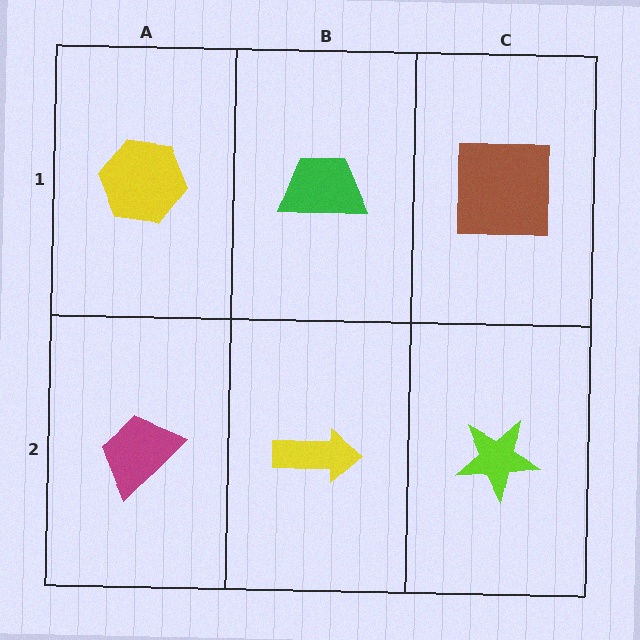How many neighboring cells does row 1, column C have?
2.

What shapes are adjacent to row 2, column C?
A brown square (row 1, column C), a yellow arrow (row 2, column B).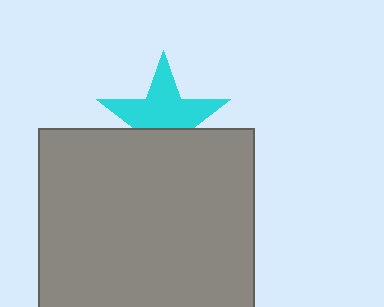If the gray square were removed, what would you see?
You would see the complete cyan star.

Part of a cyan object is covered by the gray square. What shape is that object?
It is a star.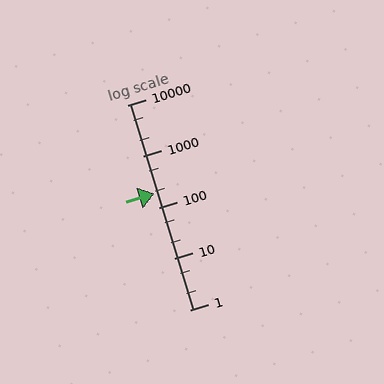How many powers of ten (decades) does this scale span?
The scale spans 4 decades, from 1 to 10000.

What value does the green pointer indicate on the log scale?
The pointer indicates approximately 190.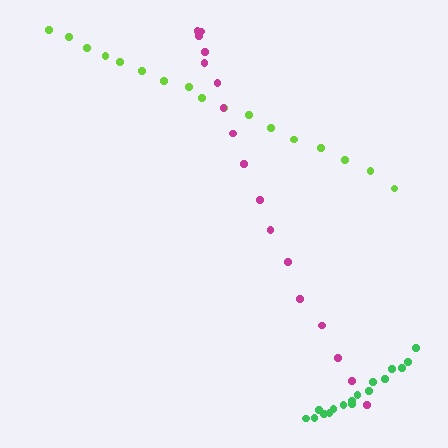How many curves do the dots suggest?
There are 3 distinct paths.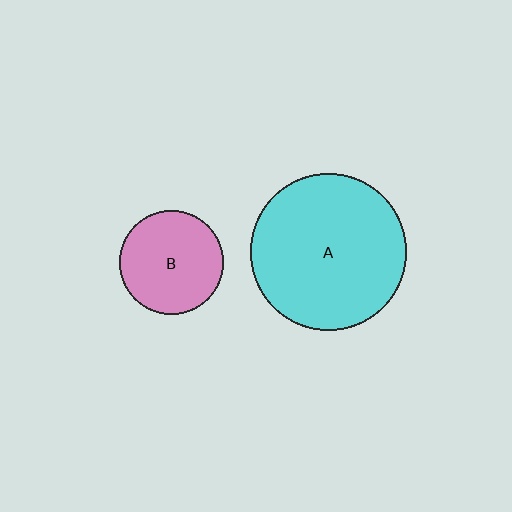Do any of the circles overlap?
No, none of the circles overlap.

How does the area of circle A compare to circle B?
Approximately 2.3 times.